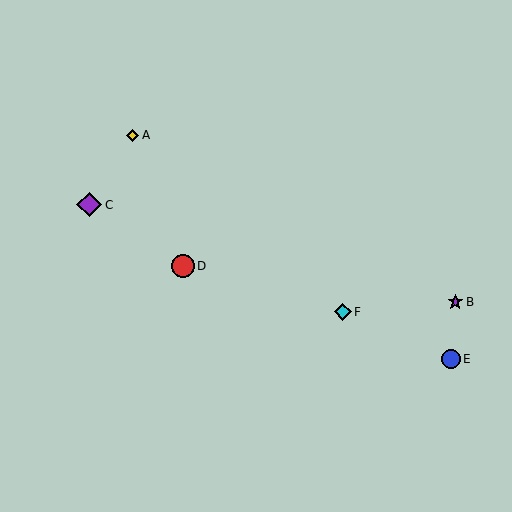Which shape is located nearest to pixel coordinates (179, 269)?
The red circle (labeled D) at (183, 266) is nearest to that location.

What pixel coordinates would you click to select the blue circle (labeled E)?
Click at (451, 359) to select the blue circle E.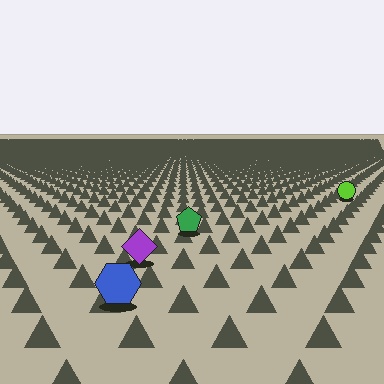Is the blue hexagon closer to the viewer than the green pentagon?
Yes. The blue hexagon is closer — you can tell from the texture gradient: the ground texture is coarser near it.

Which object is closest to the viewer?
The blue hexagon is closest. The texture marks near it are larger and more spread out.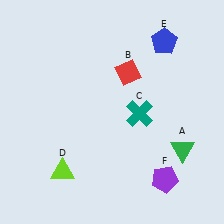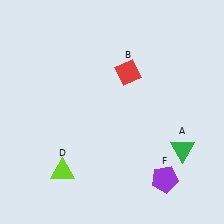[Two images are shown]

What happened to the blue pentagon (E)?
The blue pentagon (E) was removed in Image 2. It was in the top-right area of Image 1.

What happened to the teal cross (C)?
The teal cross (C) was removed in Image 2. It was in the bottom-right area of Image 1.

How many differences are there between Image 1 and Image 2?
There are 2 differences between the two images.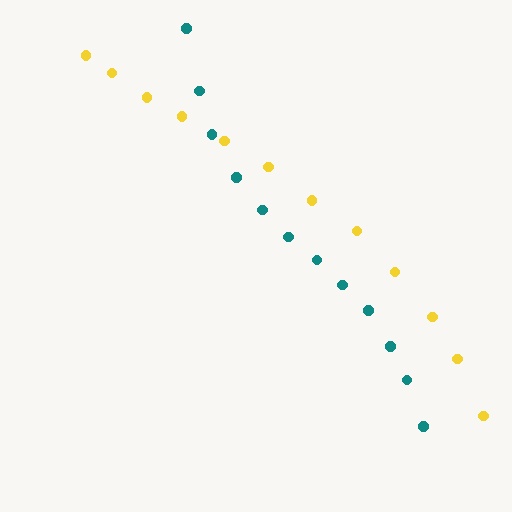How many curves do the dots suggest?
There are 2 distinct paths.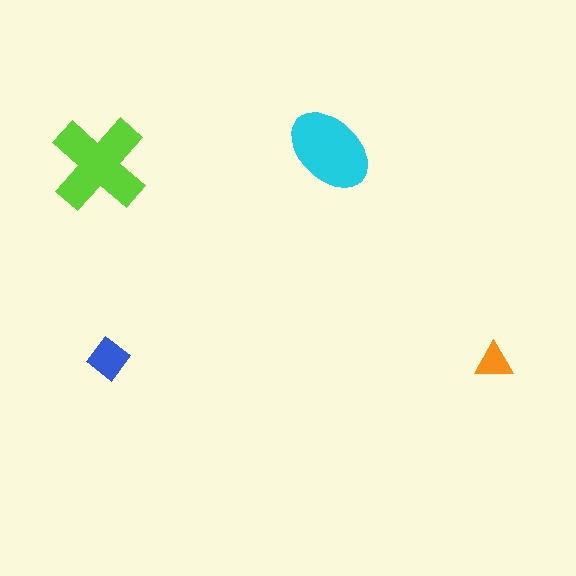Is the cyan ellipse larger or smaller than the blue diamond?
Larger.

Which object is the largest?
The lime cross.